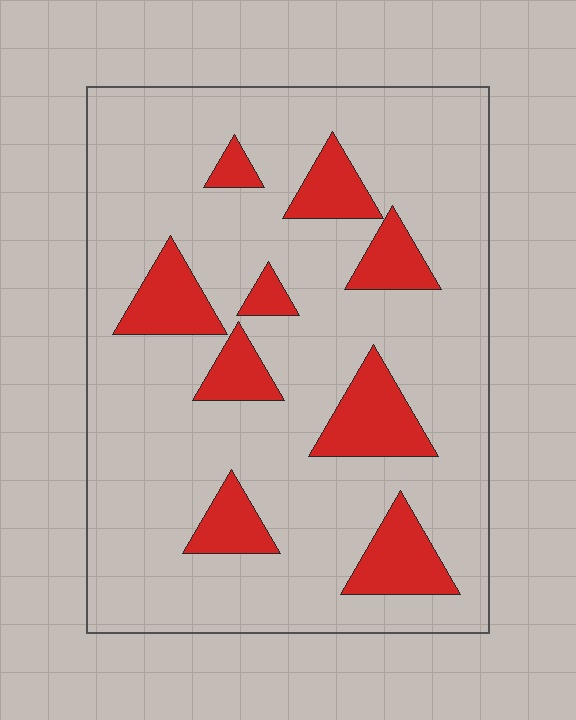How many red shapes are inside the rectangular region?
9.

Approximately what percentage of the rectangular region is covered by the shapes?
Approximately 20%.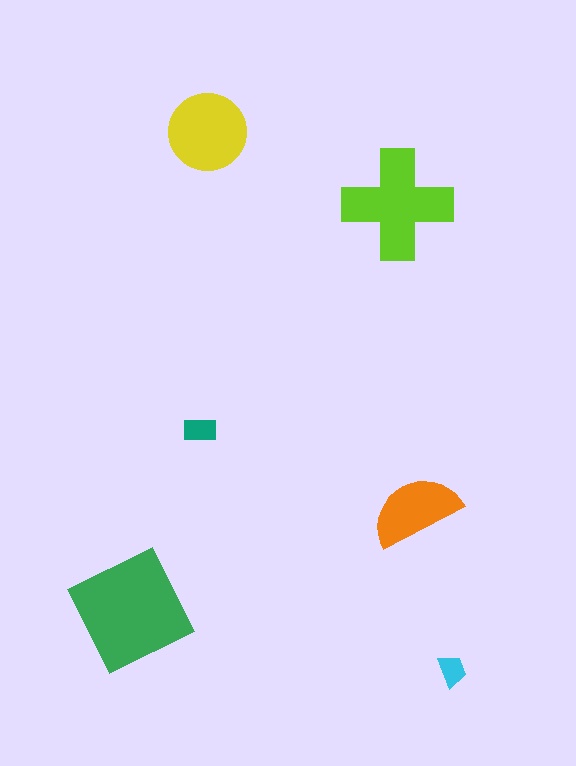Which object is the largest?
The green square.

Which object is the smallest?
The cyan trapezoid.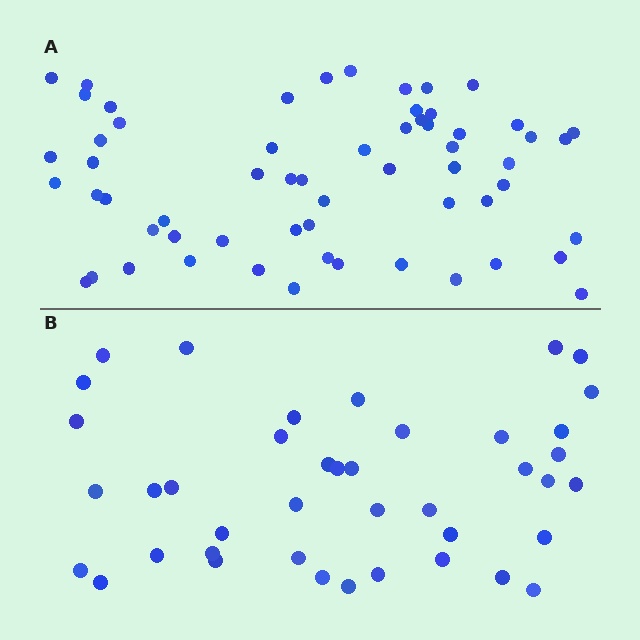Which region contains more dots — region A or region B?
Region A (the top region) has more dots.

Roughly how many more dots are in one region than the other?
Region A has approximately 20 more dots than region B.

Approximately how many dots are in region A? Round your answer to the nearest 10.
About 60 dots.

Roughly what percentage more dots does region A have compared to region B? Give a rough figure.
About 45% more.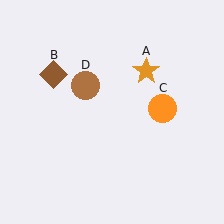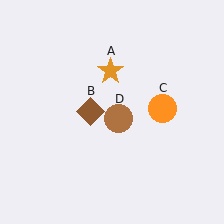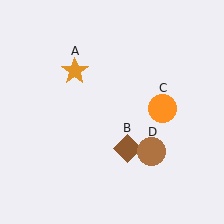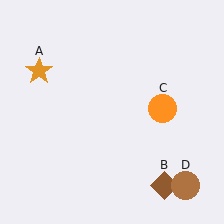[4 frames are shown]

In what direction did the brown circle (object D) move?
The brown circle (object D) moved down and to the right.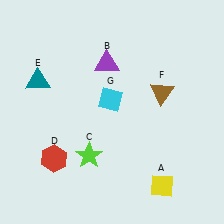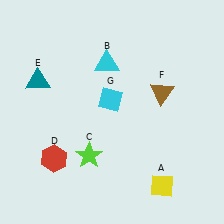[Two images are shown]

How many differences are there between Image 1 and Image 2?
There is 1 difference between the two images.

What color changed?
The triangle (B) changed from purple in Image 1 to cyan in Image 2.